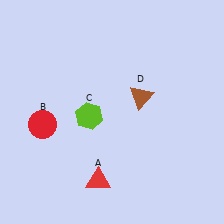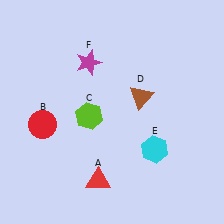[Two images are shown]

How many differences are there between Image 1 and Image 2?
There are 2 differences between the two images.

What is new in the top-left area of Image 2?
A magenta star (F) was added in the top-left area of Image 2.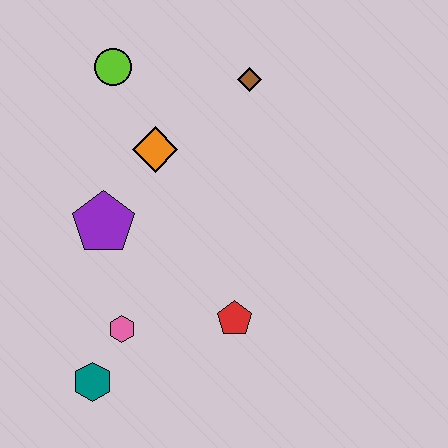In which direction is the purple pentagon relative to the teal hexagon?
The purple pentagon is above the teal hexagon.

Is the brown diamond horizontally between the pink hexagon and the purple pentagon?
No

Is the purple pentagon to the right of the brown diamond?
No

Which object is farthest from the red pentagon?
The lime circle is farthest from the red pentagon.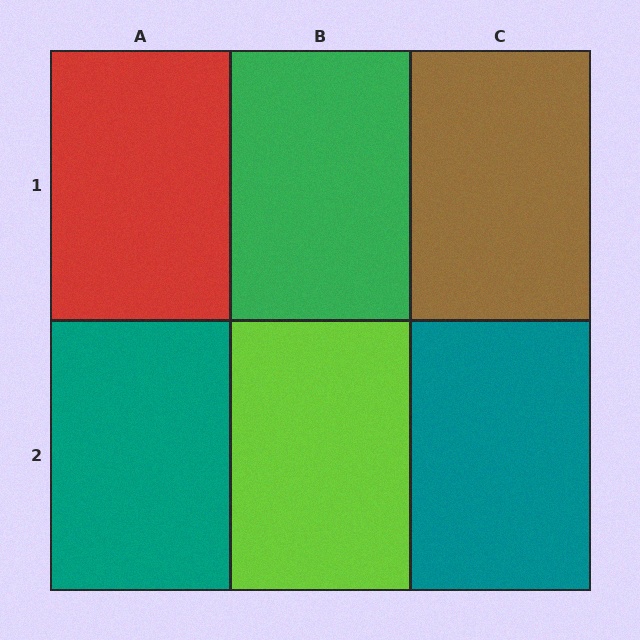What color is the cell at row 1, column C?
Brown.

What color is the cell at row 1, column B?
Green.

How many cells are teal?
2 cells are teal.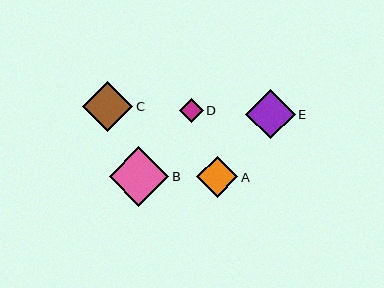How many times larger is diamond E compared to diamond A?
Diamond E is approximately 1.2 times the size of diamond A.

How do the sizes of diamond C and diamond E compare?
Diamond C and diamond E are approximately the same size.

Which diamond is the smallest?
Diamond D is the smallest with a size of approximately 24 pixels.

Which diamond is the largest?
Diamond B is the largest with a size of approximately 60 pixels.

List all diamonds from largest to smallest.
From largest to smallest: B, C, E, A, D.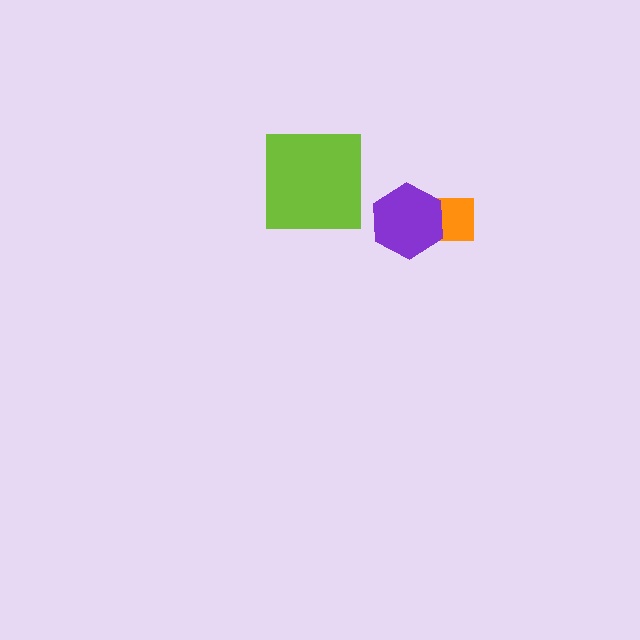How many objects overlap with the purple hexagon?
1 object overlaps with the purple hexagon.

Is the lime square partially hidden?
No, no other shape covers it.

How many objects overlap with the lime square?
0 objects overlap with the lime square.